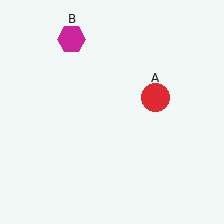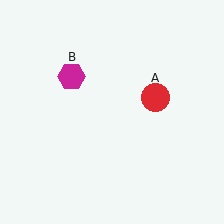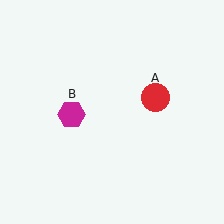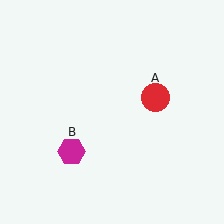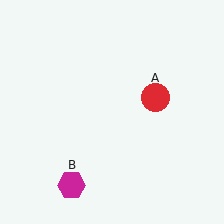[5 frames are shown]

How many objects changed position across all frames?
1 object changed position: magenta hexagon (object B).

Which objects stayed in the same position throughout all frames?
Red circle (object A) remained stationary.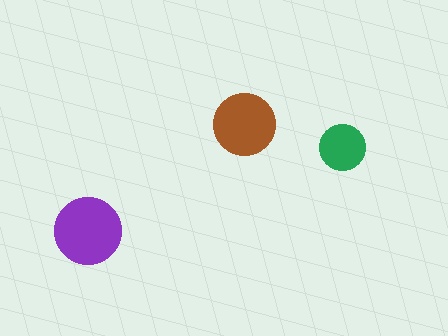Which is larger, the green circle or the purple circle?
The purple one.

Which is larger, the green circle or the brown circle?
The brown one.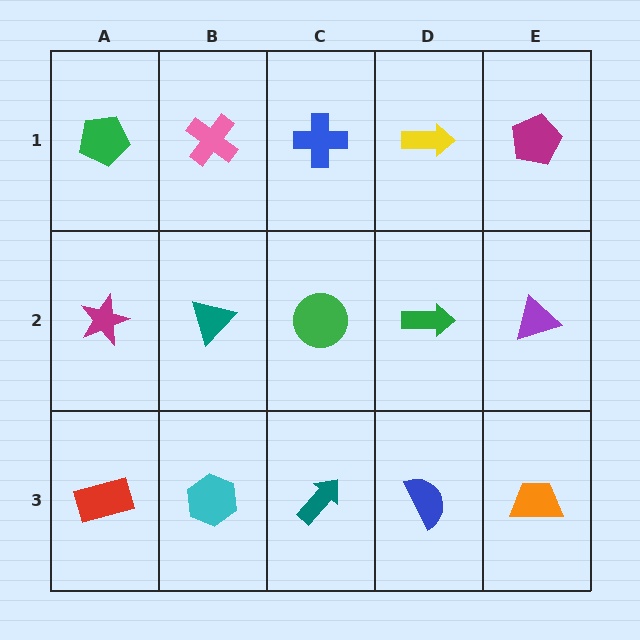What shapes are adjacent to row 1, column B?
A teal triangle (row 2, column B), a green pentagon (row 1, column A), a blue cross (row 1, column C).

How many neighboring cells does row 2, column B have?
4.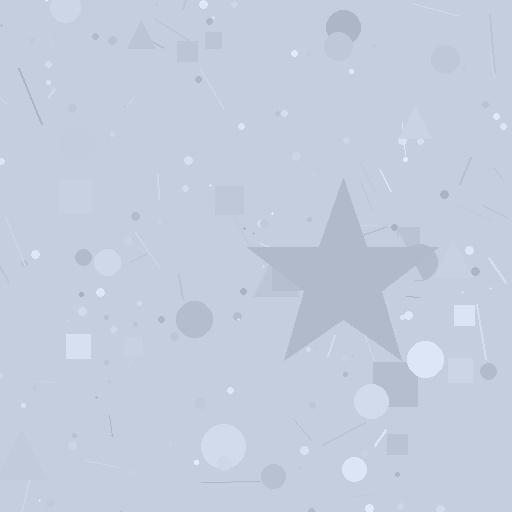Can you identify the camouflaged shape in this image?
The camouflaged shape is a star.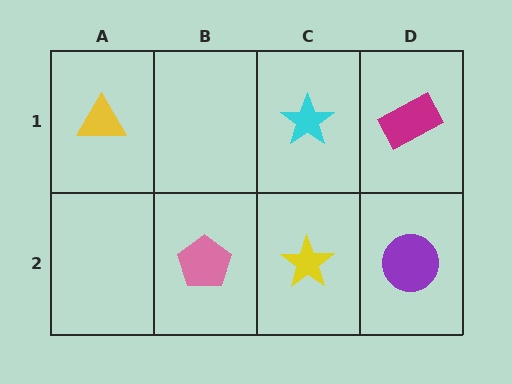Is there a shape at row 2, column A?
No, that cell is empty.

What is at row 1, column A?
A yellow triangle.